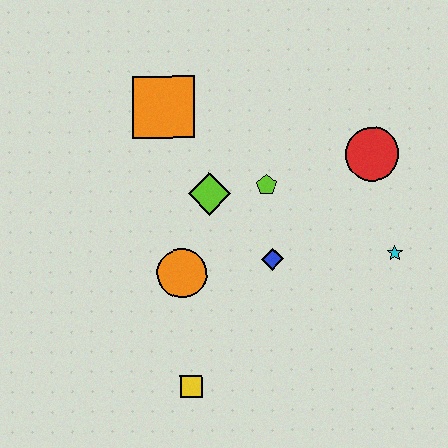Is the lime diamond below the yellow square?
No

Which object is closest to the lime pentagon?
The lime diamond is closest to the lime pentagon.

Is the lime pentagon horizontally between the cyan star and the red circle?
No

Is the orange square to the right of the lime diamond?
No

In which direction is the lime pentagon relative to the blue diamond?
The lime pentagon is above the blue diamond.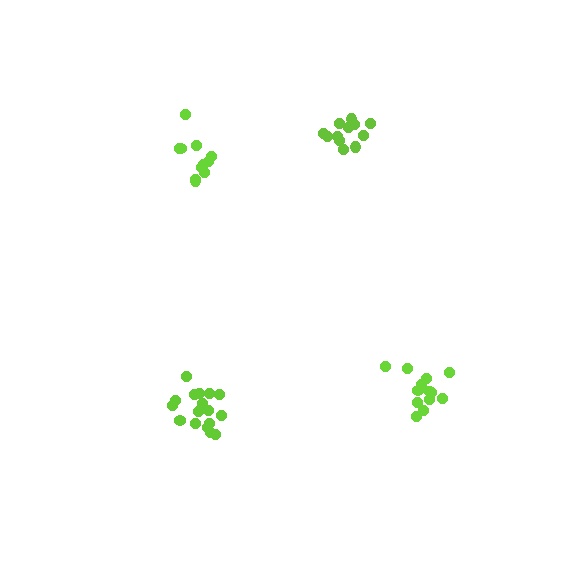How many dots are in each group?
Group 1: 11 dots, Group 2: 13 dots, Group 3: 12 dots, Group 4: 17 dots (53 total).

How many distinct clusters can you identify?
There are 4 distinct clusters.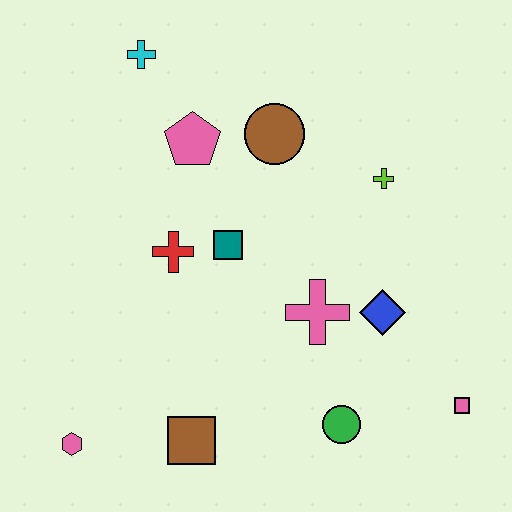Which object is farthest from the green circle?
The cyan cross is farthest from the green circle.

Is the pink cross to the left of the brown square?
No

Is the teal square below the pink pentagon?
Yes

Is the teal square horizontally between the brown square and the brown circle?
Yes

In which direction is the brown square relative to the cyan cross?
The brown square is below the cyan cross.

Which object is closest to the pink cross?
The blue diamond is closest to the pink cross.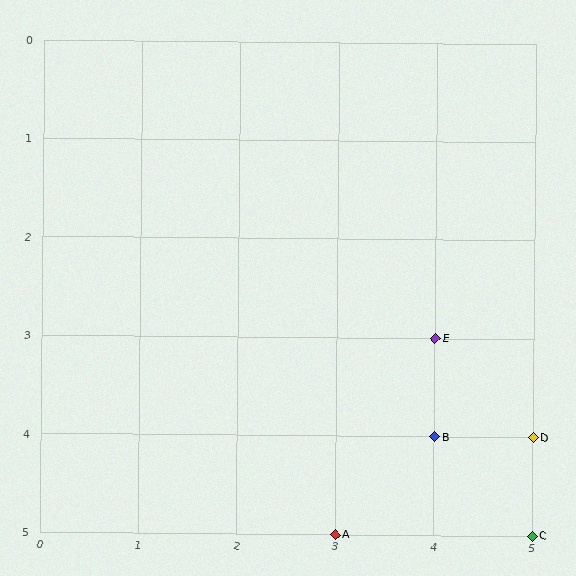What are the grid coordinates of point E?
Point E is at grid coordinates (4, 3).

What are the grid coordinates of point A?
Point A is at grid coordinates (3, 5).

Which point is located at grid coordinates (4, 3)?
Point E is at (4, 3).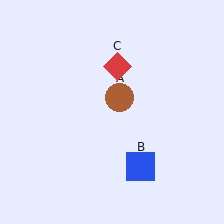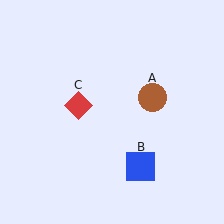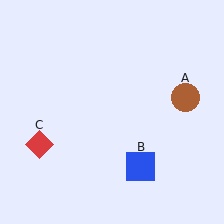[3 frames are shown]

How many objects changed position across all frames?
2 objects changed position: brown circle (object A), red diamond (object C).